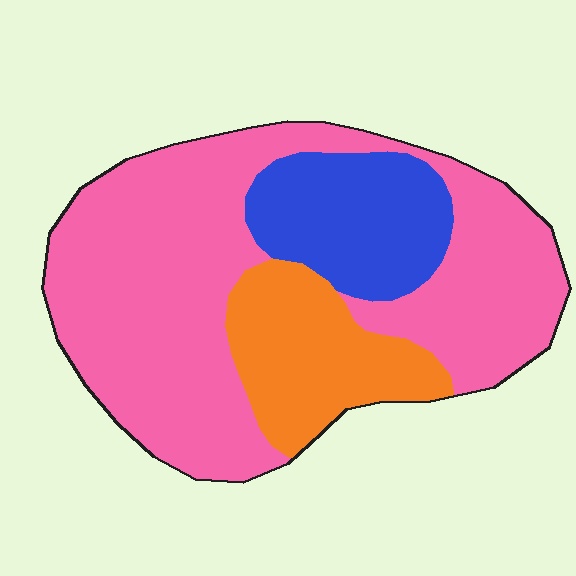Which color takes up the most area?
Pink, at roughly 65%.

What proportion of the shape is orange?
Orange takes up less than a quarter of the shape.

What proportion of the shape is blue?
Blue covers 18% of the shape.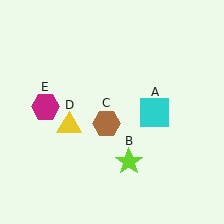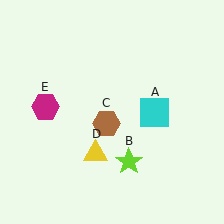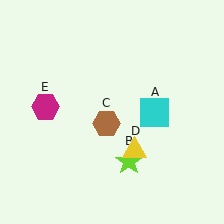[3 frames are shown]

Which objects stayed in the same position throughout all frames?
Cyan square (object A) and lime star (object B) and brown hexagon (object C) and magenta hexagon (object E) remained stationary.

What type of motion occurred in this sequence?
The yellow triangle (object D) rotated counterclockwise around the center of the scene.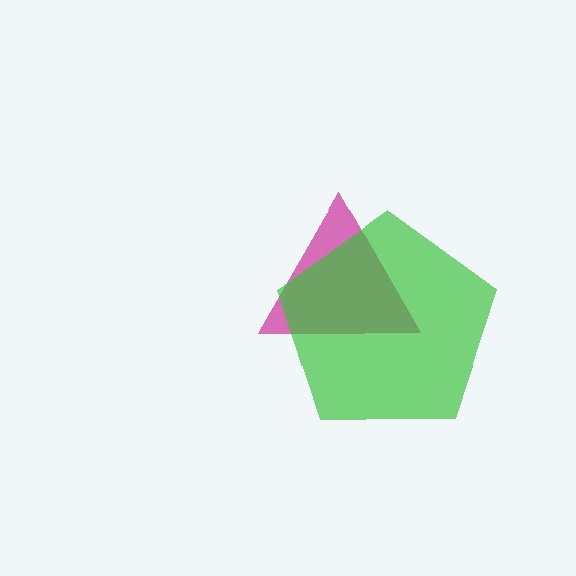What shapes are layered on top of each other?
The layered shapes are: a magenta triangle, a green pentagon.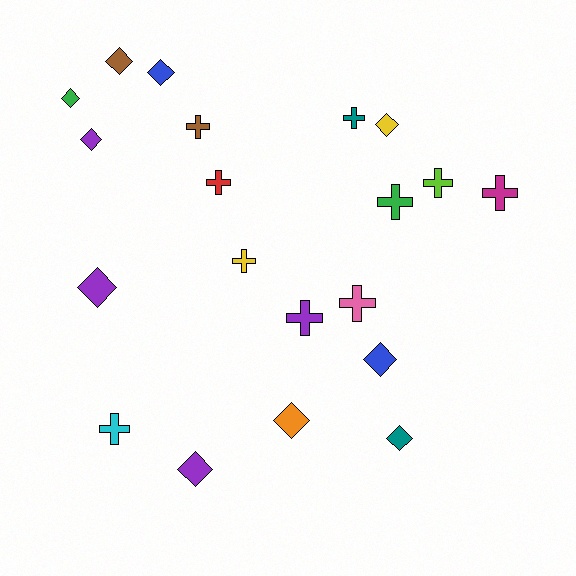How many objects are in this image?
There are 20 objects.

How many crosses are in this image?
There are 10 crosses.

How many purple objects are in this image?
There are 4 purple objects.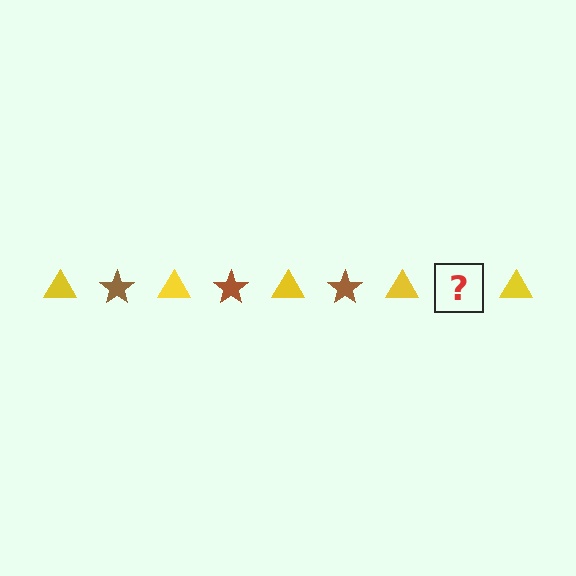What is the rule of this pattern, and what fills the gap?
The rule is that the pattern alternates between yellow triangle and brown star. The gap should be filled with a brown star.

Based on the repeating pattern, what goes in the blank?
The blank should be a brown star.